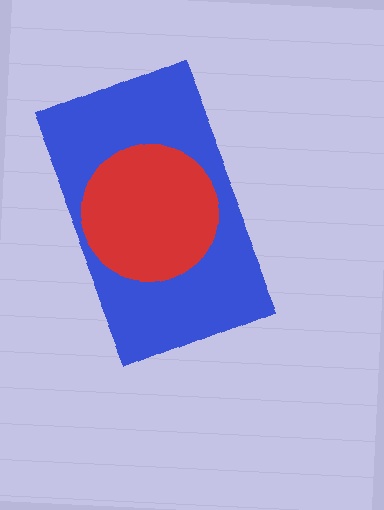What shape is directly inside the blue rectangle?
The red circle.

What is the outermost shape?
The blue rectangle.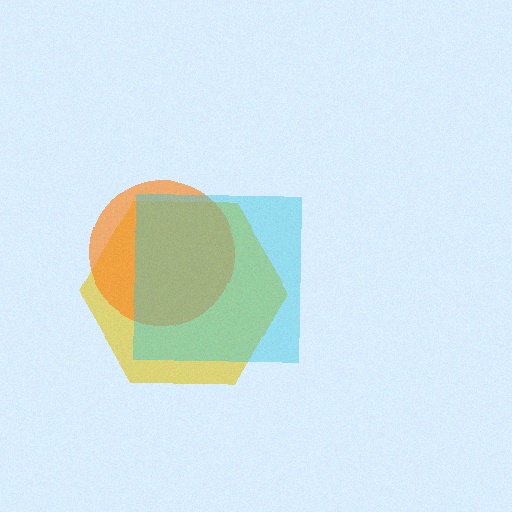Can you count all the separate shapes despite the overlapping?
Yes, there are 3 separate shapes.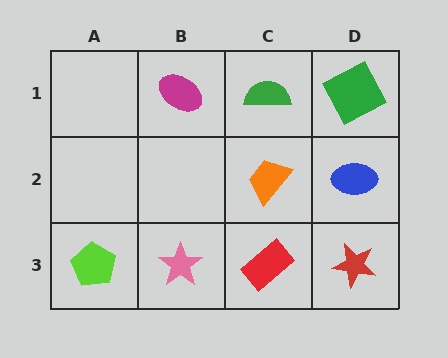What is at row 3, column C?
A red rectangle.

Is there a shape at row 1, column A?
No, that cell is empty.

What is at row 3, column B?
A pink star.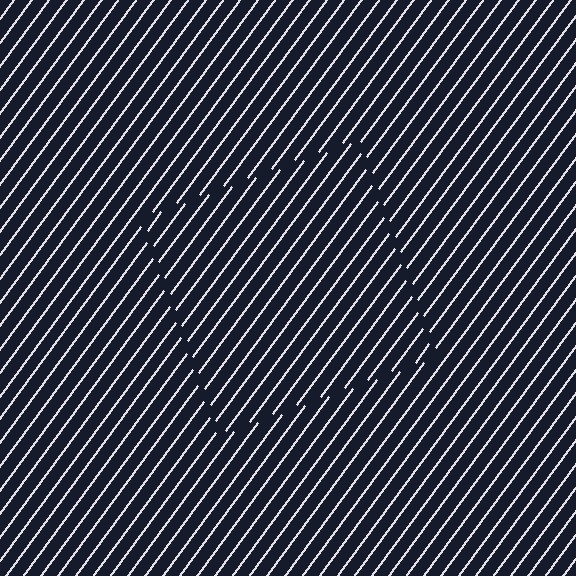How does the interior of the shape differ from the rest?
The interior of the shape contains the same grating, shifted by half a period — the contour is defined by the phase discontinuity where line-ends from the inner and outer gratings abut.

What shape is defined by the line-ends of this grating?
An illusory square. The interior of the shape contains the same grating, shifted by half a period — the contour is defined by the phase discontinuity where line-ends from the inner and outer gratings abut.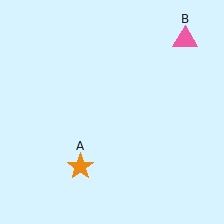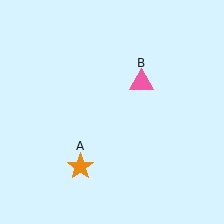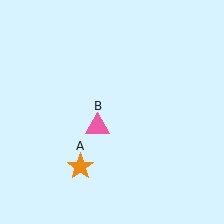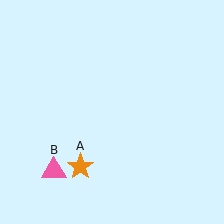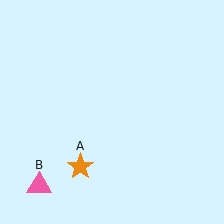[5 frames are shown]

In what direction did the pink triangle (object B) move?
The pink triangle (object B) moved down and to the left.